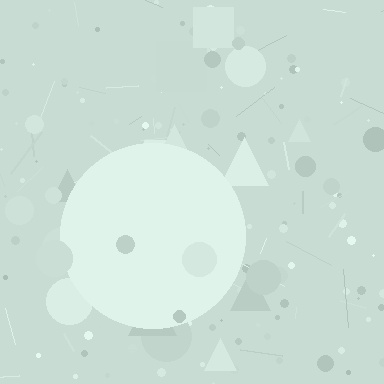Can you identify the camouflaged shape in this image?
The camouflaged shape is a circle.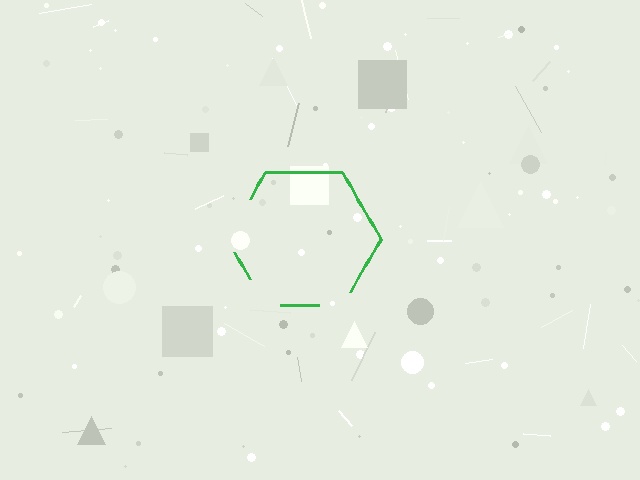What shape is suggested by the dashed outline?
The dashed outline suggests a hexagon.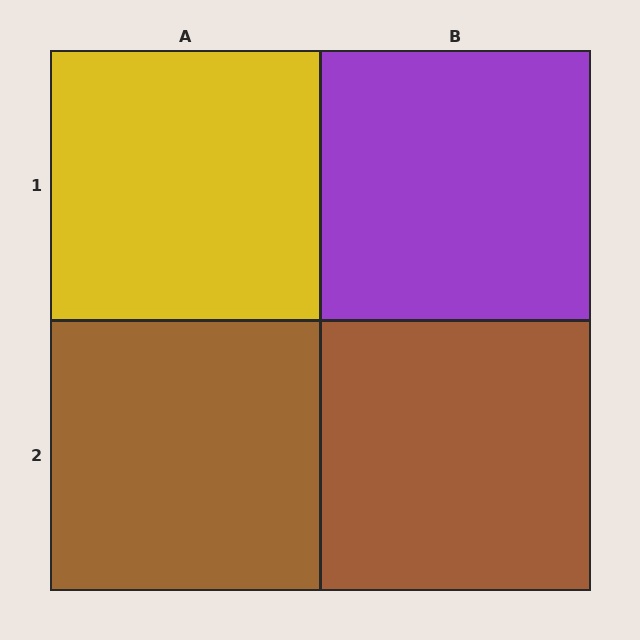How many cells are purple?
1 cell is purple.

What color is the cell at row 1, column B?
Purple.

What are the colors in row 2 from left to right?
Brown, brown.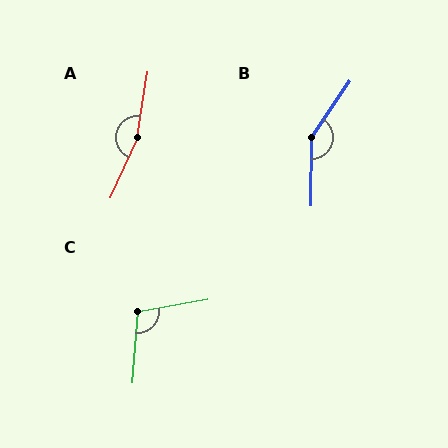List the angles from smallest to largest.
C (104°), B (146°), A (165°).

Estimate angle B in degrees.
Approximately 146 degrees.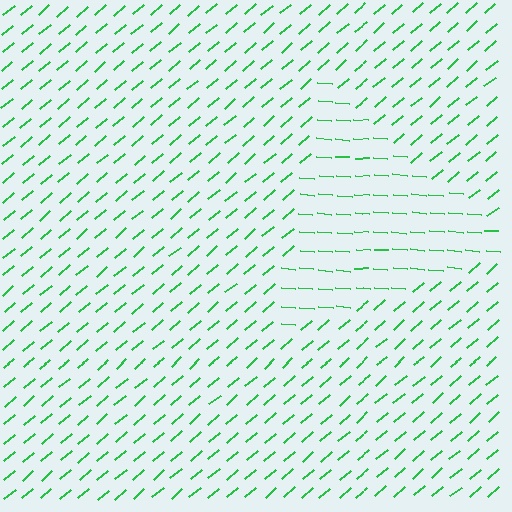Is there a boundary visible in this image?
Yes, there is a texture boundary formed by a change in line orientation.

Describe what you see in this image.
The image is filled with small green line segments. A triangle region in the image has lines oriented differently from the surrounding lines, creating a visible texture boundary.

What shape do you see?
I see a triangle.